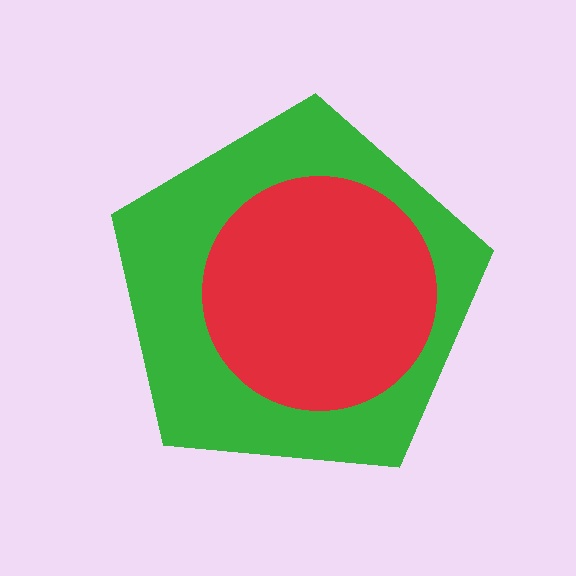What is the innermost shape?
The red circle.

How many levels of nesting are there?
2.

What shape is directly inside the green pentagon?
The red circle.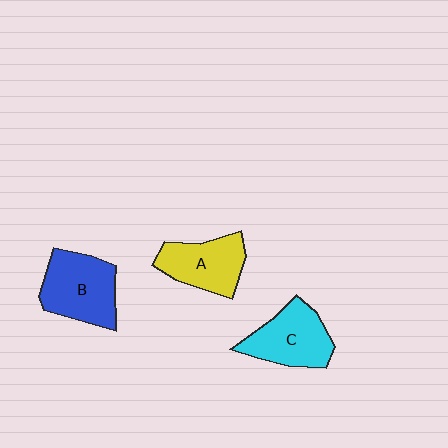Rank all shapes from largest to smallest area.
From largest to smallest: B (blue), C (cyan), A (yellow).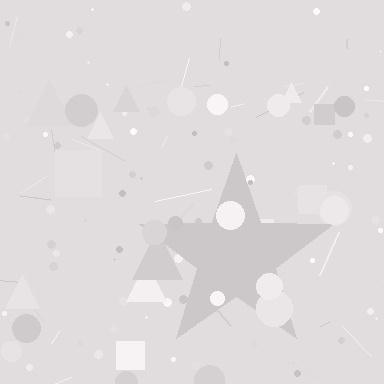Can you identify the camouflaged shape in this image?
The camouflaged shape is a star.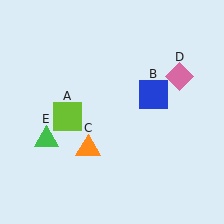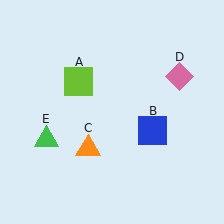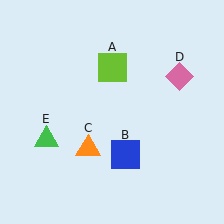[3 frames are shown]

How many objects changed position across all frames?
2 objects changed position: lime square (object A), blue square (object B).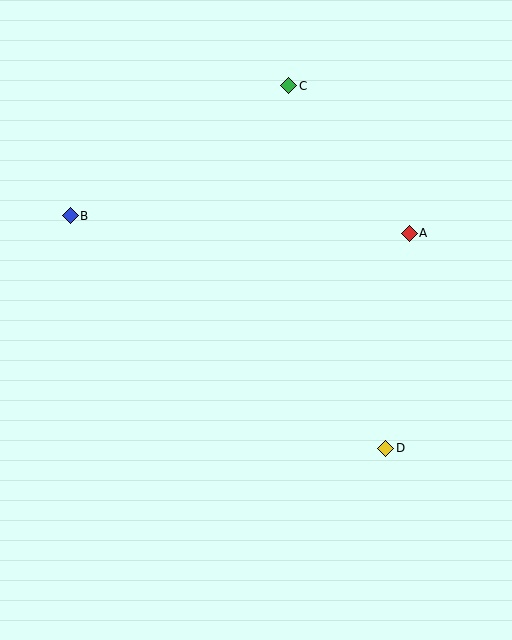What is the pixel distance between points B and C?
The distance between B and C is 254 pixels.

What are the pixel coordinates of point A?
Point A is at (409, 233).